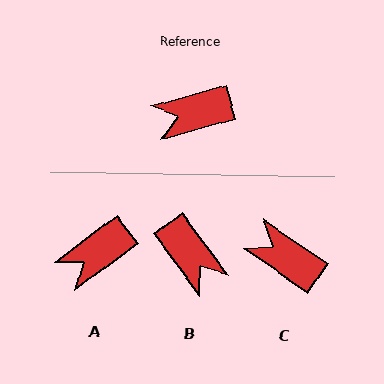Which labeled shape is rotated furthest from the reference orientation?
B, about 111 degrees away.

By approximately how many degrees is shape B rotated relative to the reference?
Approximately 111 degrees counter-clockwise.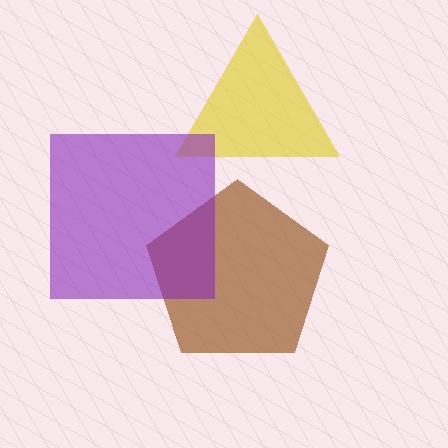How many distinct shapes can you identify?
There are 3 distinct shapes: a yellow triangle, a brown pentagon, a purple square.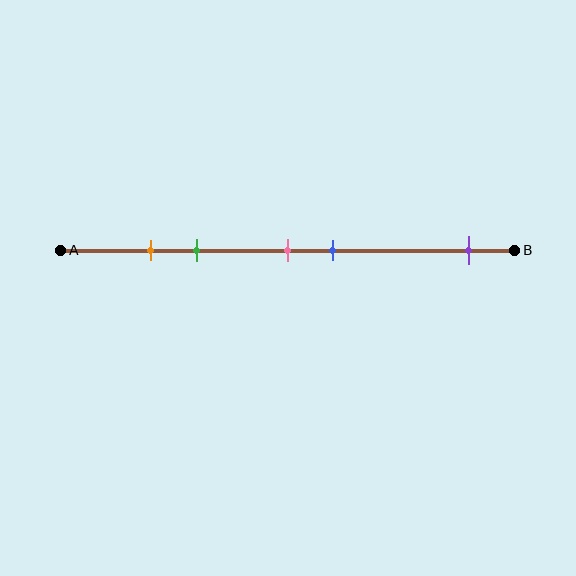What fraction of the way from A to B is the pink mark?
The pink mark is approximately 50% (0.5) of the way from A to B.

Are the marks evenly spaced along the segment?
No, the marks are not evenly spaced.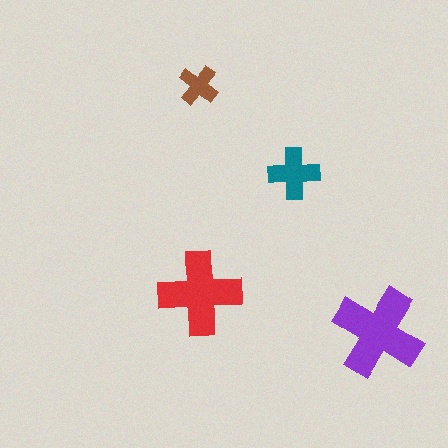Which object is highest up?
The brown cross is topmost.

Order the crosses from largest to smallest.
the purple one, the red one, the teal one, the brown one.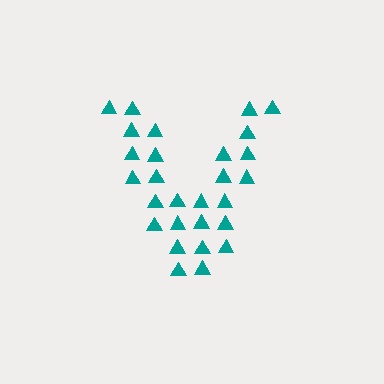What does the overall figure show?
The overall figure shows the letter V.